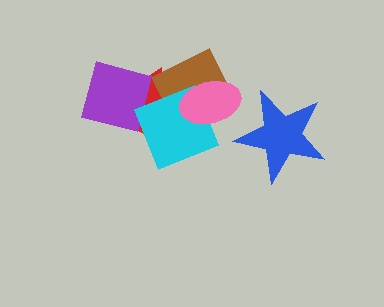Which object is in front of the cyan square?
The pink ellipse is in front of the cyan square.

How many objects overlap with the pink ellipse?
3 objects overlap with the pink ellipse.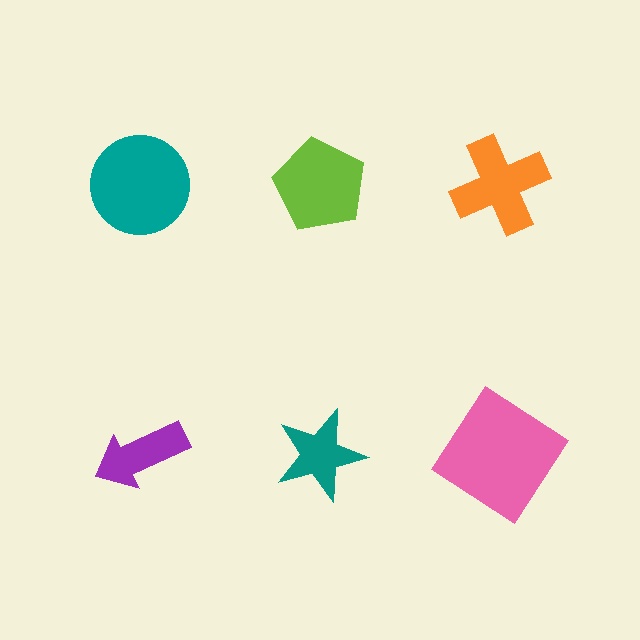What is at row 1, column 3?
An orange cross.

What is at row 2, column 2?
A teal star.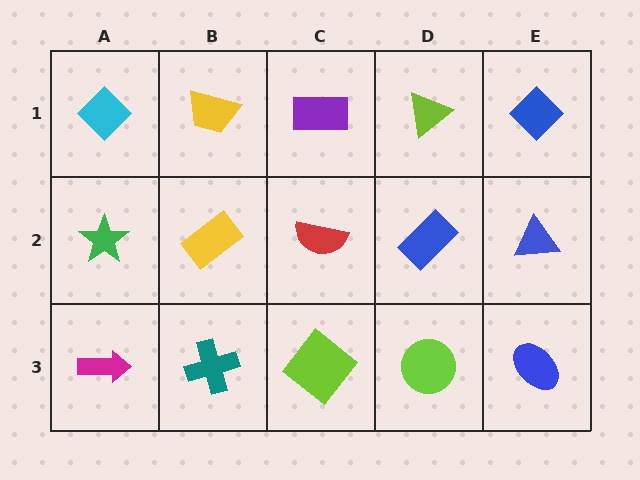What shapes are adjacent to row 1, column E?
A blue triangle (row 2, column E), a lime triangle (row 1, column D).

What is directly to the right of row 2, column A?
A yellow rectangle.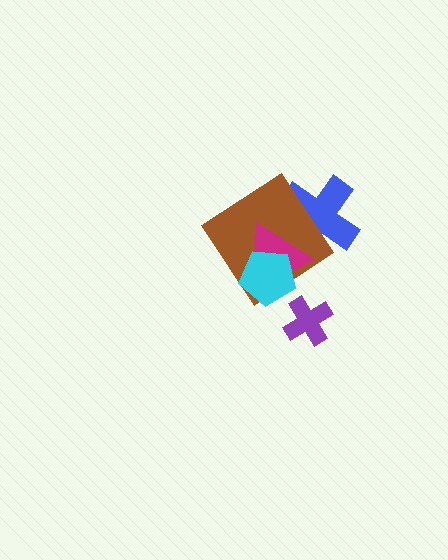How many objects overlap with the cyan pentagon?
2 objects overlap with the cyan pentagon.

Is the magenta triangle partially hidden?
Yes, it is partially covered by another shape.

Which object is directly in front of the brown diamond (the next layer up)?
The magenta triangle is directly in front of the brown diamond.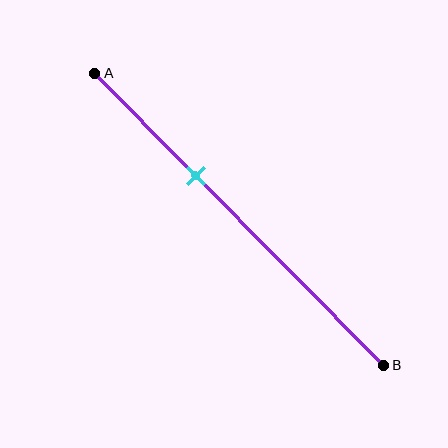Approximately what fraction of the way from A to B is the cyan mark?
The cyan mark is approximately 35% of the way from A to B.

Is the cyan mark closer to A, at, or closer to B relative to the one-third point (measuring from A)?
The cyan mark is approximately at the one-third point of segment AB.